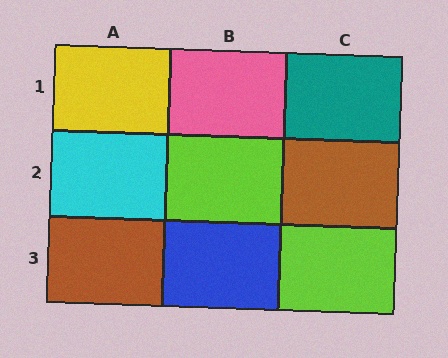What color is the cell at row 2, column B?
Lime.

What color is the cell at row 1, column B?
Pink.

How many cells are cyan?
1 cell is cyan.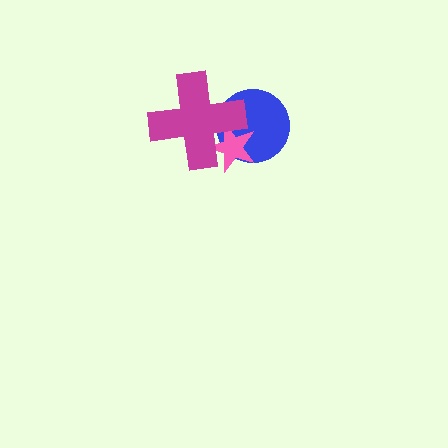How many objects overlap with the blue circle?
2 objects overlap with the blue circle.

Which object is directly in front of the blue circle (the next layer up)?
The pink star is directly in front of the blue circle.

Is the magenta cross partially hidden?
No, no other shape covers it.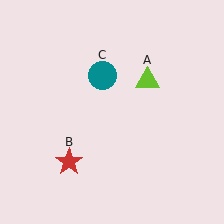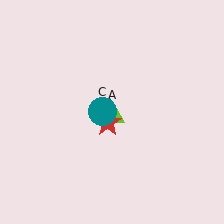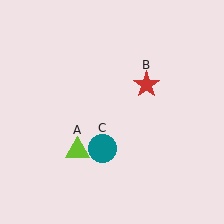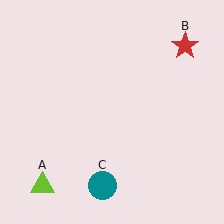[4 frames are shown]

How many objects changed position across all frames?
3 objects changed position: lime triangle (object A), red star (object B), teal circle (object C).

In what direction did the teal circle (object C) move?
The teal circle (object C) moved down.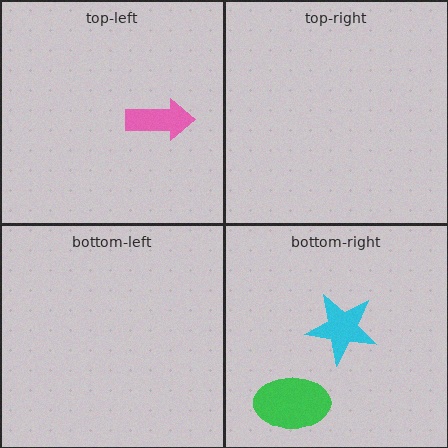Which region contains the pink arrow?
The top-left region.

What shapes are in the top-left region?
The pink arrow.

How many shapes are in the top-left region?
1.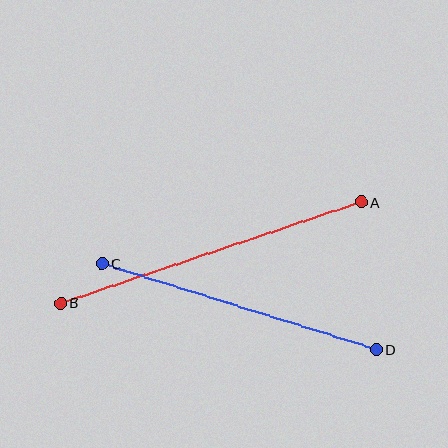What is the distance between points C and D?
The distance is approximately 287 pixels.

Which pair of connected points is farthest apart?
Points A and B are farthest apart.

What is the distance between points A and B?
The distance is approximately 317 pixels.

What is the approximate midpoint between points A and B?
The midpoint is at approximately (211, 253) pixels.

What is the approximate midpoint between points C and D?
The midpoint is at approximately (239, 306) pixels.